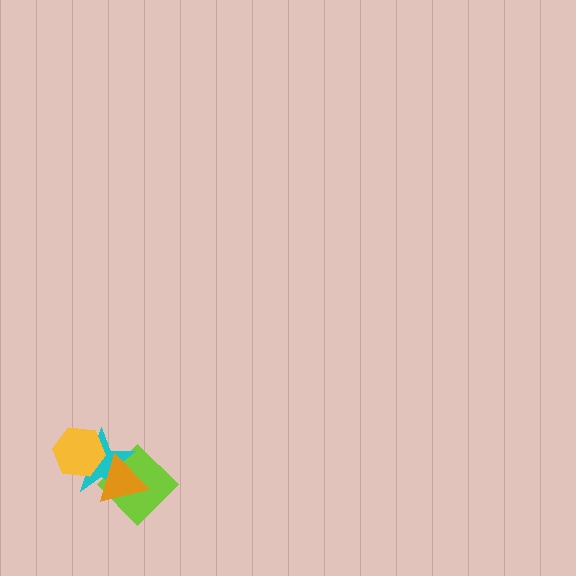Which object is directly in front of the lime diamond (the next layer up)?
The cyan star is directly in front of the lime diamond.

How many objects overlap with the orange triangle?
2 objects overlap with the orange triangle.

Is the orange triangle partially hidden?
No, no other shape covers it.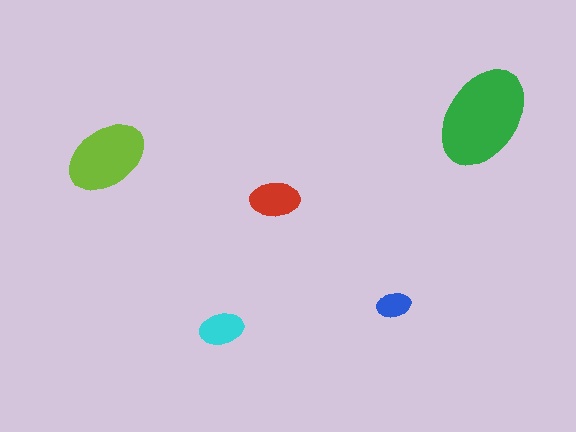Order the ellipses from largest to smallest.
the green one, the lime one, the red one, the cyan one, the blue one.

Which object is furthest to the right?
The green ellipse is rightmost.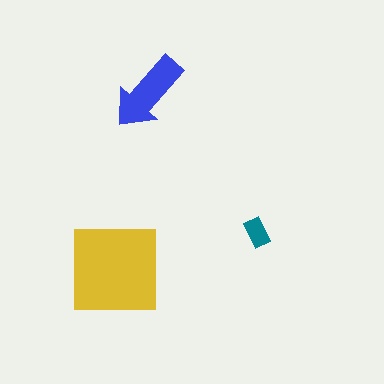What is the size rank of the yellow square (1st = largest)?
1st.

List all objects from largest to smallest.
The yellow square, the blue arrow, the teal rectangle.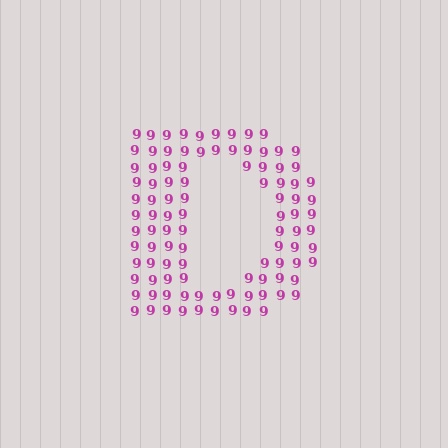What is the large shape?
The large shape is the letter D.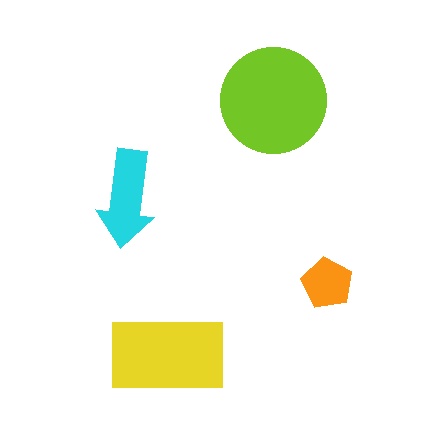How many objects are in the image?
There are 4 objects in the image.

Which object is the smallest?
The orange pentagon.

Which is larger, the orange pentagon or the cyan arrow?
The cyan arrow.